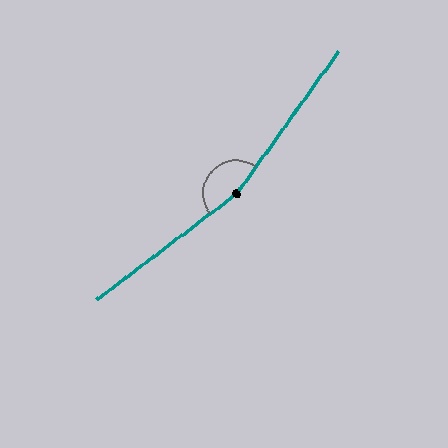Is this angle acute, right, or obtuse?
It is obtuse.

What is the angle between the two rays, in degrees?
Approximately 163 degrees.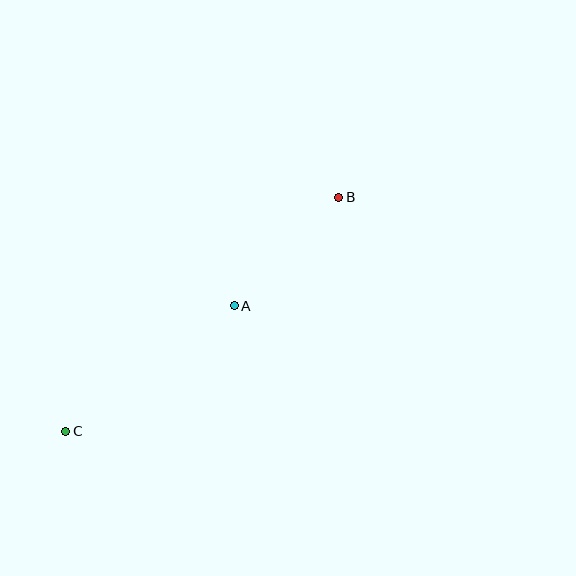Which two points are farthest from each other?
Points B and C are farthest from each other.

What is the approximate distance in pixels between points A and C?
The distance between A and C is approximately 210 pixels.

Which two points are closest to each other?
Points A and B are closest to each other.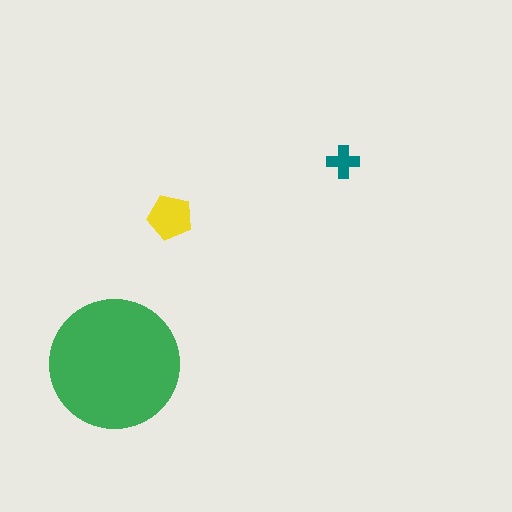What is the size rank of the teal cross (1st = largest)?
3rd.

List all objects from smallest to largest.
The teal cross, the yellow pentagon, the green circle.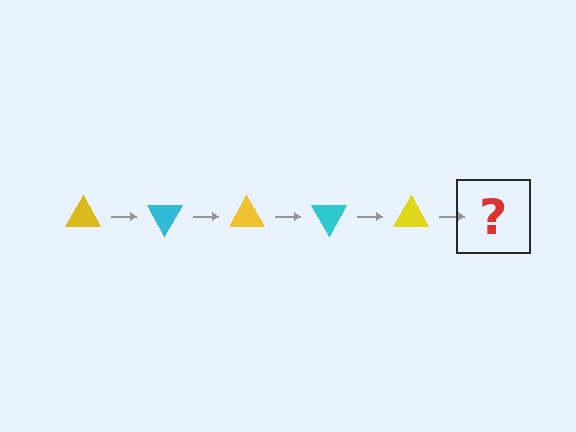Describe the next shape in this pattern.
It should be a cyan triangle, rotated 300 degrees from the start.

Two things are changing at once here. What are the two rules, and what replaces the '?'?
The two rules are that it rotates 60 degrees each step and the color cycles through yellow and cyan. The '?' should be a cyan triangle, rotated 300 degrees from the start.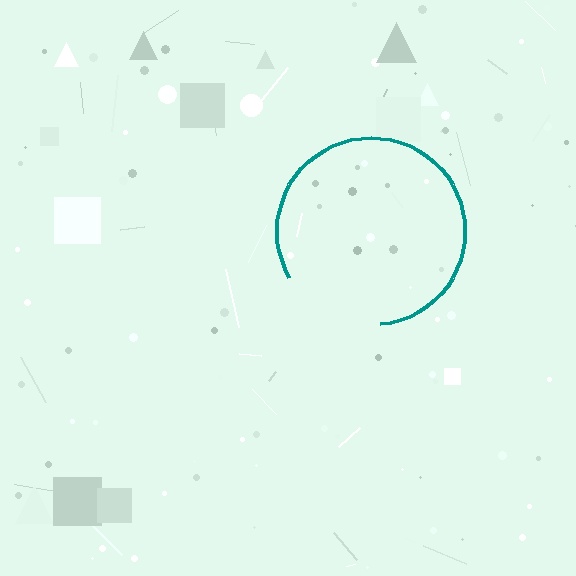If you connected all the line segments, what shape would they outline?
They would outline a circle.